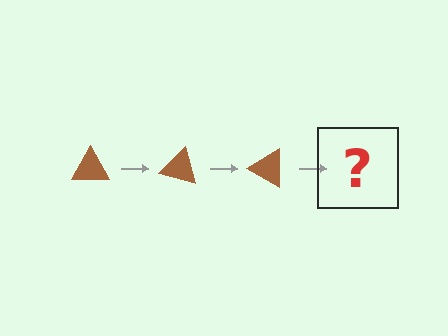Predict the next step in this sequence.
The next step is a brown triangle rotated 45 degrees.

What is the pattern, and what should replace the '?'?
The pattern is that the triangle rotates 15 degrees each step. The '?' should be a brown triangle rotated 45 degrees.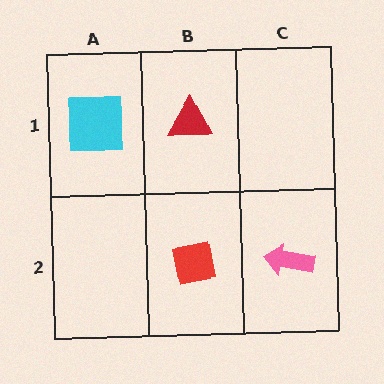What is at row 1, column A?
A cyan square.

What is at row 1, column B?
A red triangle.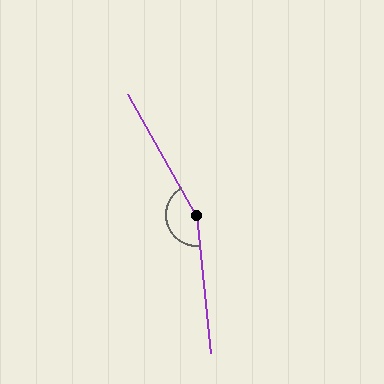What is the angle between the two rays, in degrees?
Approximately 156 degrees.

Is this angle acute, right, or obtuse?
It is obtuse.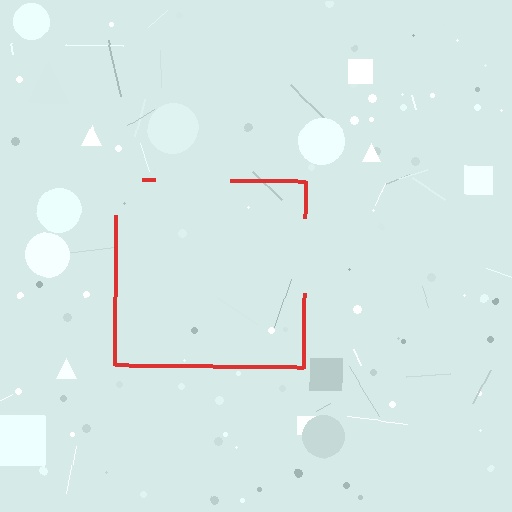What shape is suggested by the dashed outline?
The dashed outline suggests a square.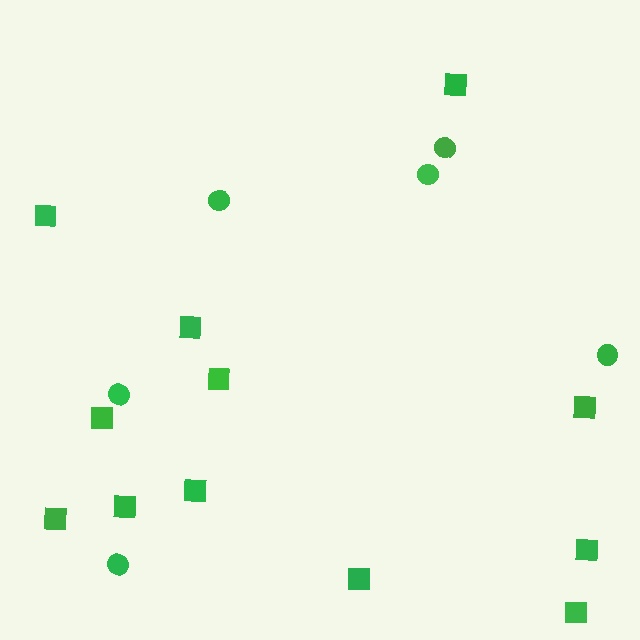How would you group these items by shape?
There are 2 groups: one group of squares (12) and one group of circles (6).